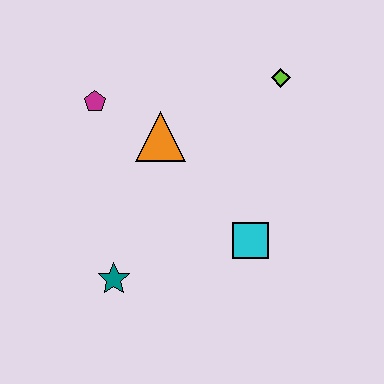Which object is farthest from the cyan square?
The magenta pentagon is farthest from the cyan square.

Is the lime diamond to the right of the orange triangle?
Yes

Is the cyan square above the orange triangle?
No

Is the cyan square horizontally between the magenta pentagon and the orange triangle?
No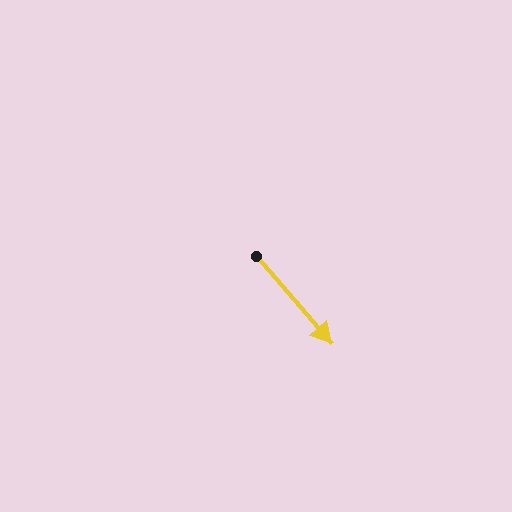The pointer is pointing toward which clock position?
Roughly 5 o'clock.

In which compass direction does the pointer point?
Southeast.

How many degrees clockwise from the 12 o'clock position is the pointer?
Approximately 139 degrees.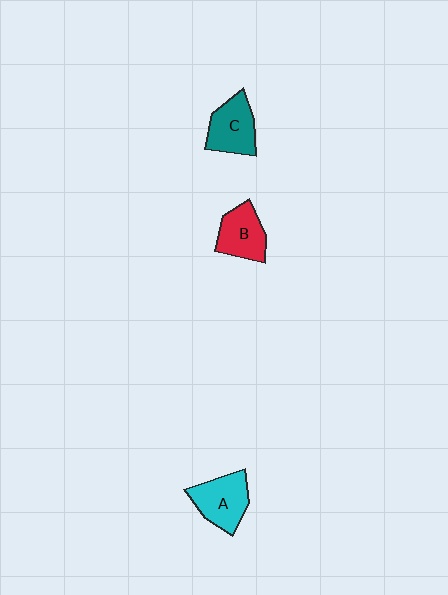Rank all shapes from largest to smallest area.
From largest to smallest: A (cyan), C (teal), B (red).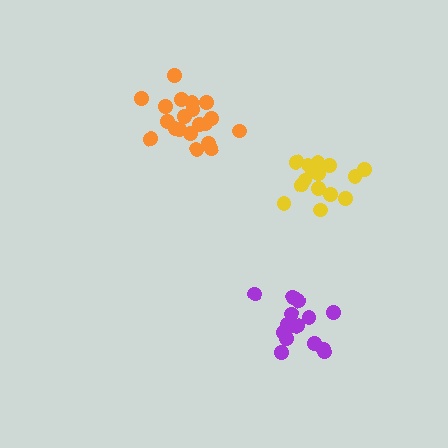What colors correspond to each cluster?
The clusters are colored: purple, orange, yellow.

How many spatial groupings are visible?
There are 3 spatial groupings.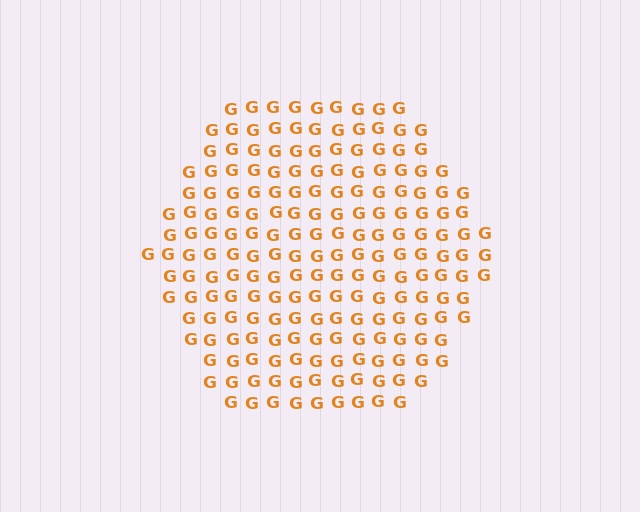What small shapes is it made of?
It is made of small letter G's.